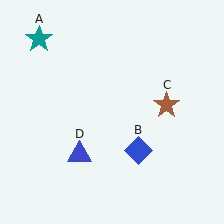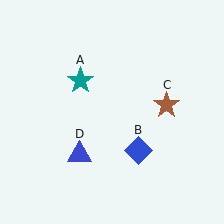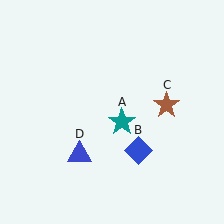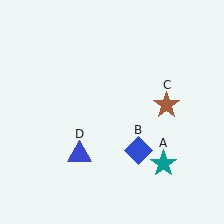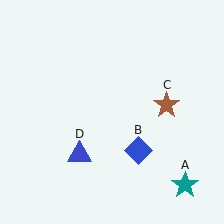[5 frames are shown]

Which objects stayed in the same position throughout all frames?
Blue diamond (object B) and brown star (object C) and blue triangle (object D) remained stationary.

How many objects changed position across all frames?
1 object changed position: teal star (object A).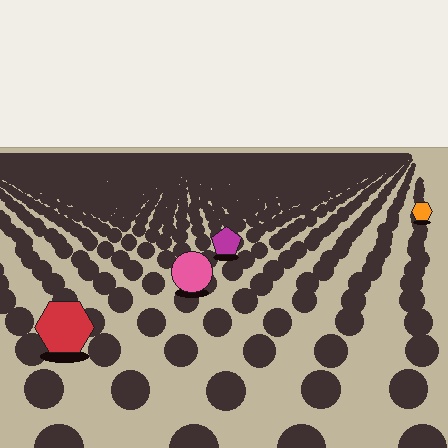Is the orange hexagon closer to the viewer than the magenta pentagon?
No. The magenta pentagon is closer — you can tell from the texture gradient: the ground texture is coarser near it.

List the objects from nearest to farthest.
From nearest to farthest: the red hexagon, the pink circle, the magenta pentagon, the orange hexagon.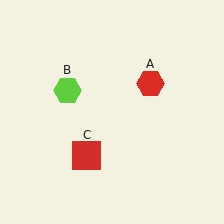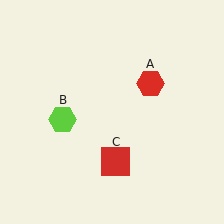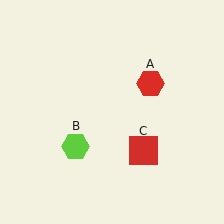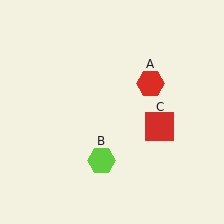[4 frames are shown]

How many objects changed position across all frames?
2 objects changed position: lime hexagon (object B), red square (object C).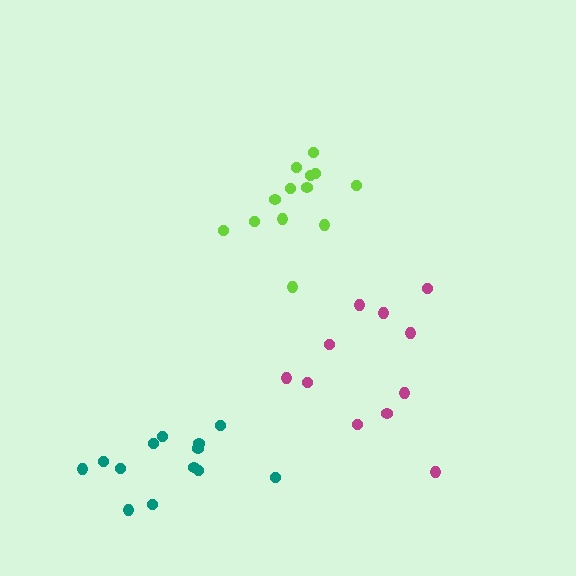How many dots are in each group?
Group 1: 13 dots, Group 2: 13 dots, Group 3: 11 dots (37 total).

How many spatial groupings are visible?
There are 3 spatial groupings.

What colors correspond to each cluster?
The clusters are colored: lime, teal, magenta.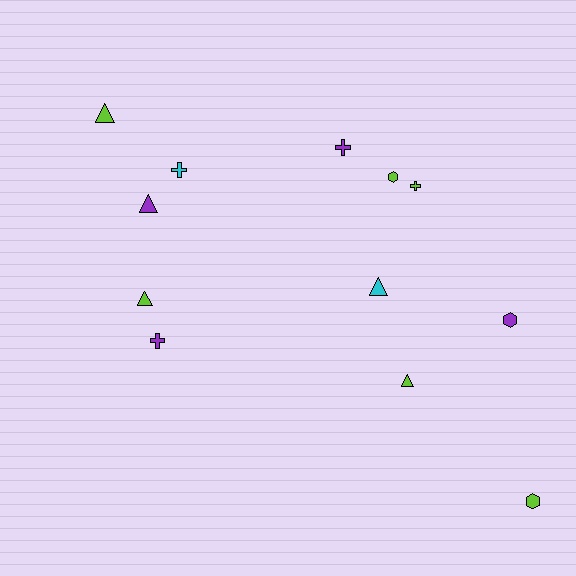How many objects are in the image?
There are 12 objects.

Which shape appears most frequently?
Triangle, with 5 objects.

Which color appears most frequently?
Lime, with 6 objects.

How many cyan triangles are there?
There is 1 cyan triangle.